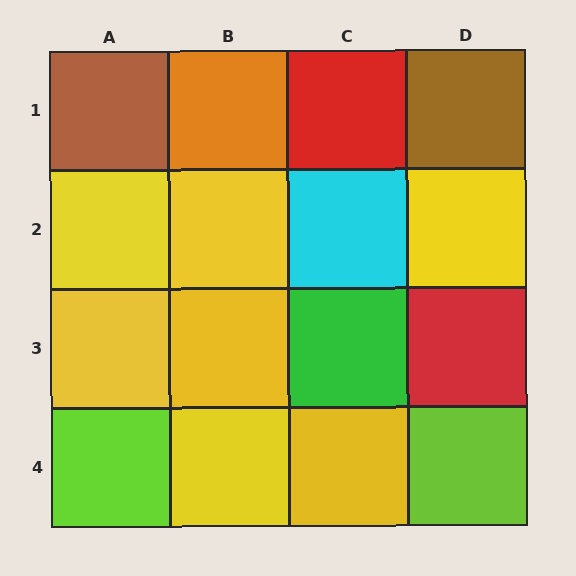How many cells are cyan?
1 cell is cyan.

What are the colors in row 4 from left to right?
Lime, yellow, yellow, lime.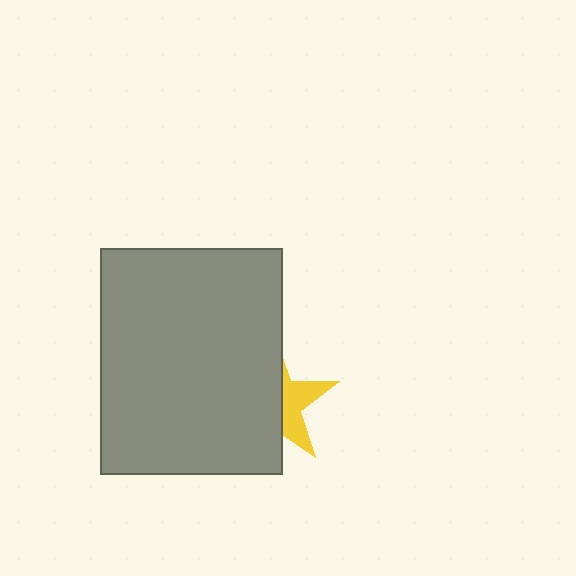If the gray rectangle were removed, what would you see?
You would see the complete yellow star.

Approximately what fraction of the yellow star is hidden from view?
Roughly 64% of the yellow star is hidden behind the gray rectangle.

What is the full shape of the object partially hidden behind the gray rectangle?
The partially hidden object is a yellow star.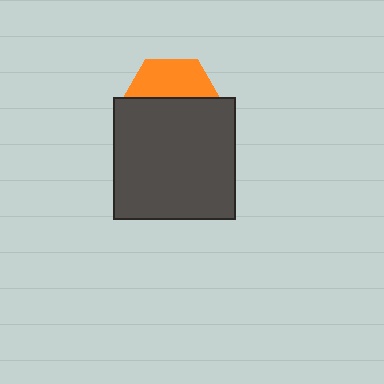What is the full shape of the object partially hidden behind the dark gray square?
The partially hidden object is an orange hexagon.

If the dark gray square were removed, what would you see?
You would see the complete orange hexagon.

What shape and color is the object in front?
The object in front is a dark gray square.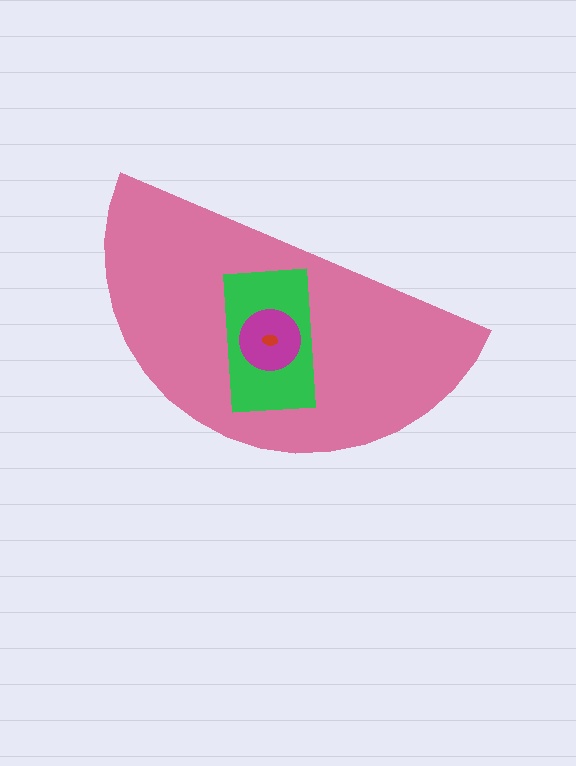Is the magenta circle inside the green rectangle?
Yes.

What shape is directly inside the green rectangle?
The magenta circle.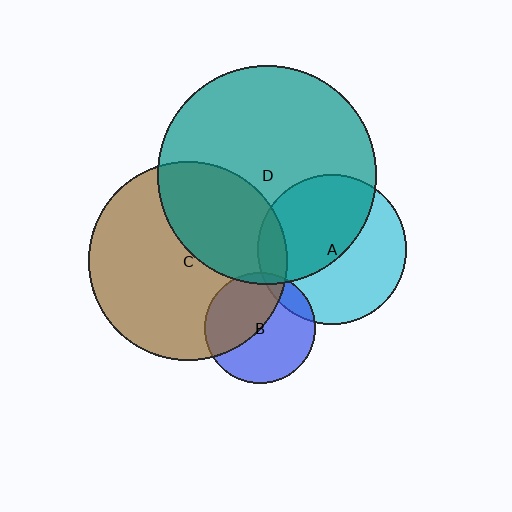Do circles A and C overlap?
Yes.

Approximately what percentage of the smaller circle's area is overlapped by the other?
Approximately 10%.